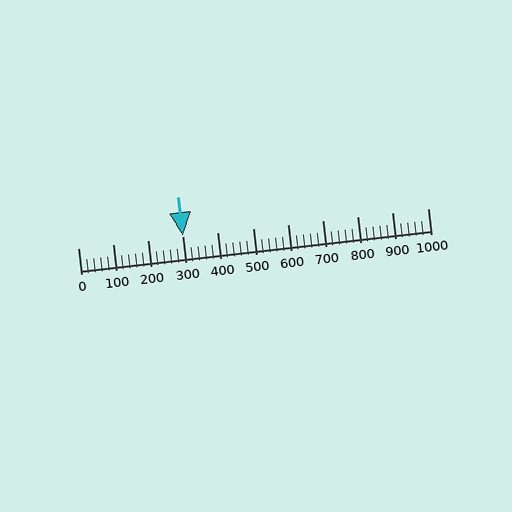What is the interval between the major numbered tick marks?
The major tick marks are spaced 100 units apart.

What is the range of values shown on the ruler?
The ruler shows values from 0 to 1000.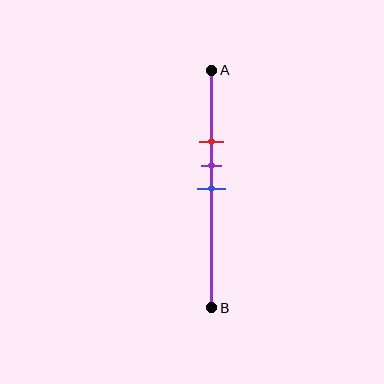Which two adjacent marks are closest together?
The purple and blue marks are the closest adjacent pair.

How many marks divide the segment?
There are 3 marks dividing the segment.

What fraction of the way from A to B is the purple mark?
The purple mark is approximately 40% (0.4) of the way from A to B.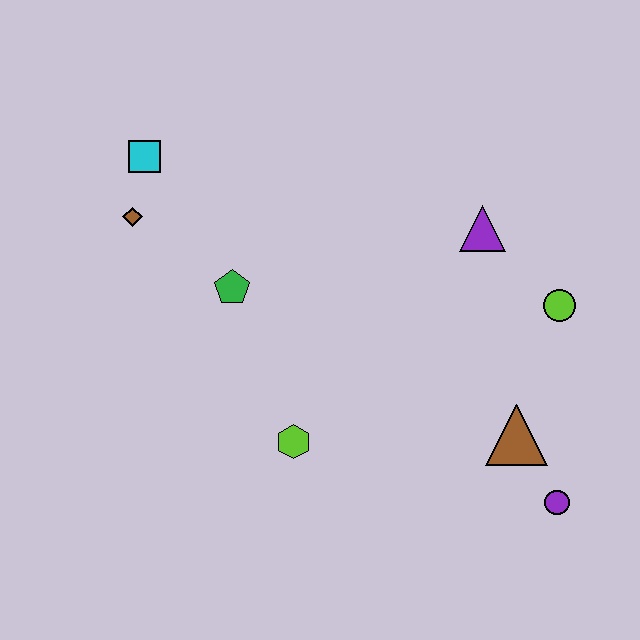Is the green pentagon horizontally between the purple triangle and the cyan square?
Yes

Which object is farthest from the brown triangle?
The cyan square is farthest from the brown triangle.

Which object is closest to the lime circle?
The purple triangle is closest to the lime circle.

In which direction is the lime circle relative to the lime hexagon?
The lime circle is to the right of the lime hexagon.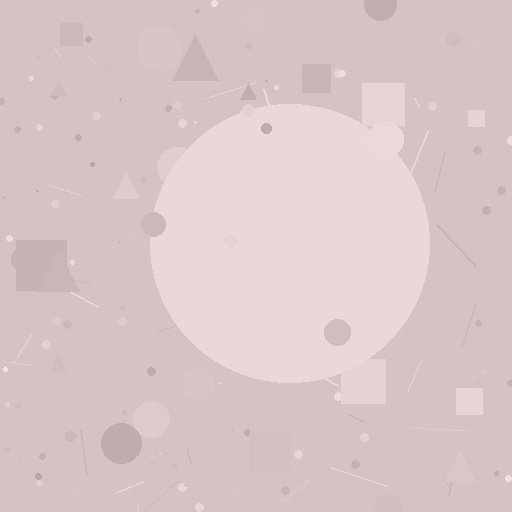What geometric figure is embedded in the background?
A circle is embedded in the background.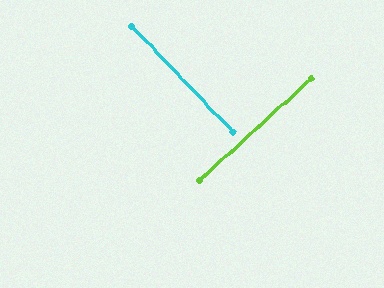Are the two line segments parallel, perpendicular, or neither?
Perpendicular — they meet at approximately 88°.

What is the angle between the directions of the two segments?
Approximately 88 degrees.